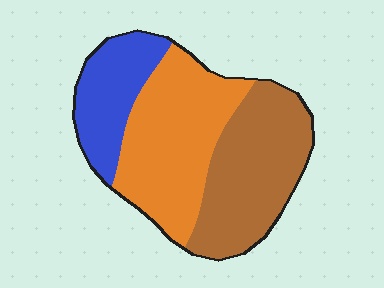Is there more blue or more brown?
Brown.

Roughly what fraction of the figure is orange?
Orange takes up about two fifths (2/5) of the figure.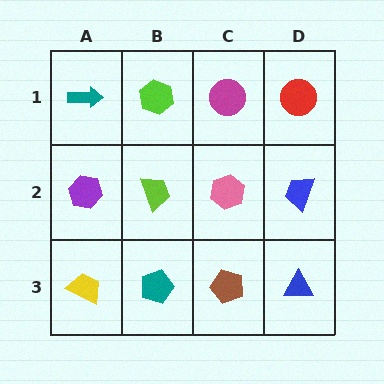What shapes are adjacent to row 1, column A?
A purple hexagon (row 2, column A), a lime hexagon (row 1, column B).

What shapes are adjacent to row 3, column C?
A pink hexagon (row 2, column C), a teal pentagon (row 3, column B), a blue triangle (row 3, column D).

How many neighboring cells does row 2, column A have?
3.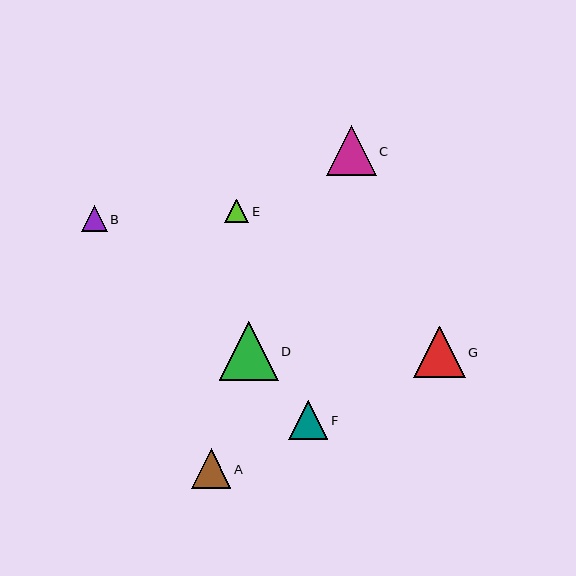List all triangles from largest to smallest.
From largest to smallest: D, G, C, F, A, B, E.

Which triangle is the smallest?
Triangle E is the smallest with a size of approximately 24 pixels.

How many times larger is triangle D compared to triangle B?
Triangle D is approximately 2.3 times the size of triangle B.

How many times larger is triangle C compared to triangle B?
Triangle C is approximately 1.9 times the size of triangle B.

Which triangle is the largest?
Triangle D is the largest with a size of approximately 59 pixels.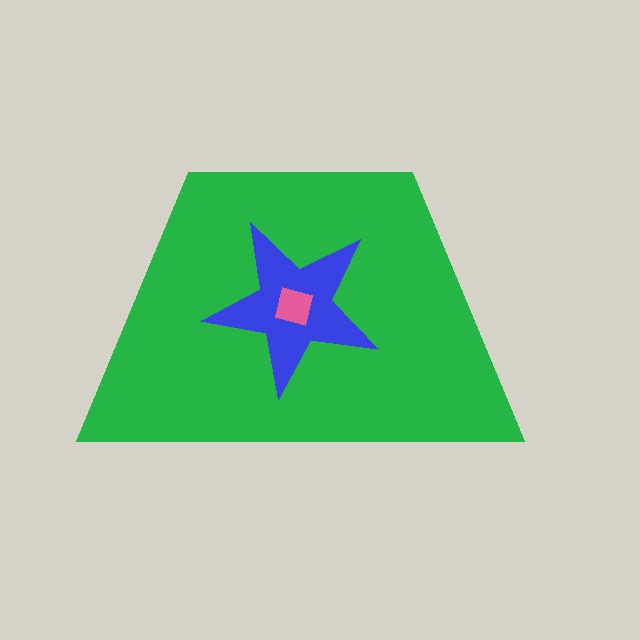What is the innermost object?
The pink square.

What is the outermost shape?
The green trapezoid.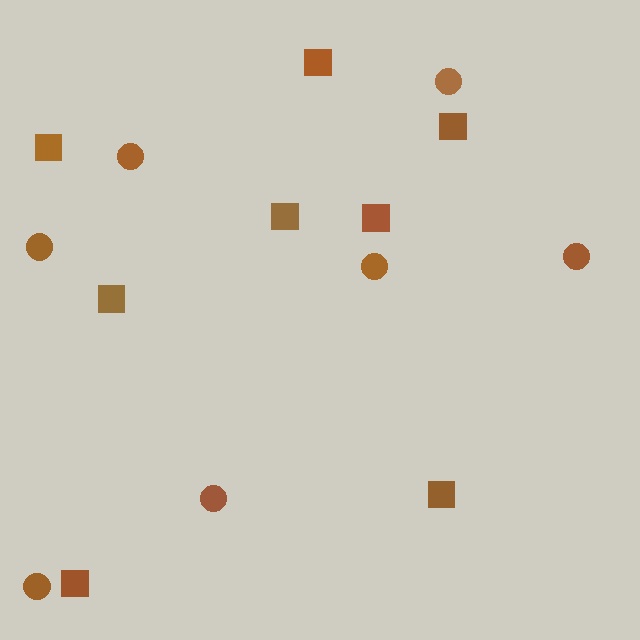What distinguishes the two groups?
There are 2 groups: one group of circles (7) and one group of squares (8).